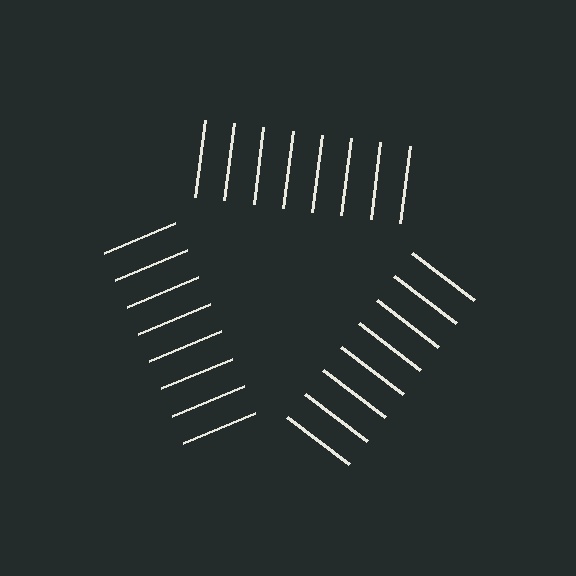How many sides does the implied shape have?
3 sides — the line-ends trace a triangle.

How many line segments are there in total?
24 — 8 along each of the 3 edges.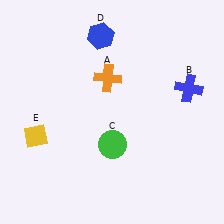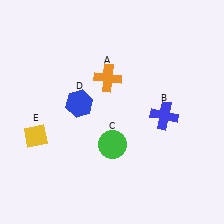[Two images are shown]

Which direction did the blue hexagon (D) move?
The blue hexagon (D) moved down.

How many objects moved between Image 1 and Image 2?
2 objects moved between the two images.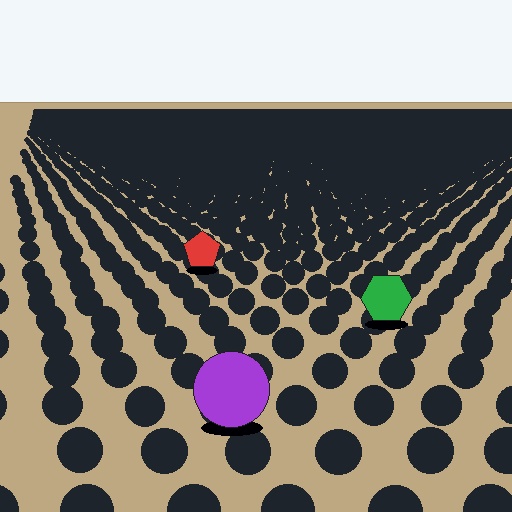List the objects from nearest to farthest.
From nearest to farthest: the purple circle, the green hexagon, the red pentagon.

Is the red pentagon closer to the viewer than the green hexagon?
No. The green hexagon is closer — you can tell from the texture gradient: the ground texture is coarser near it.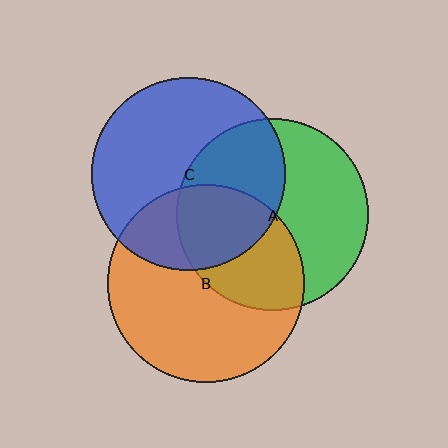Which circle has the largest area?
Circle B (orange).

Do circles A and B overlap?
Yes.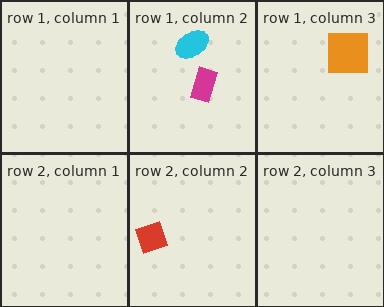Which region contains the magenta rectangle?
The row 1, column 2 region.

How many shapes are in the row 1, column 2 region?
2.